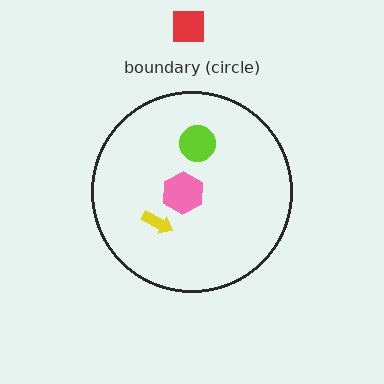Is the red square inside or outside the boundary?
Outside.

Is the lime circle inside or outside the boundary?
Inside.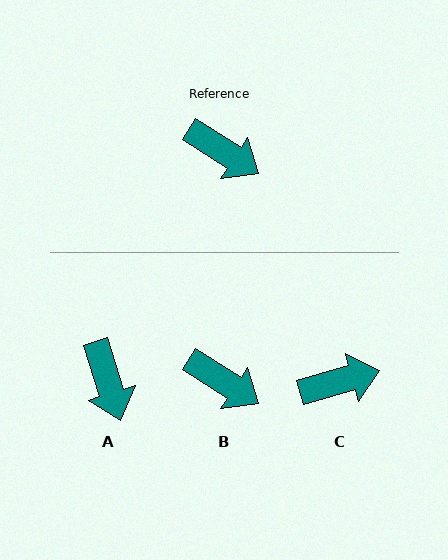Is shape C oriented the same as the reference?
No, it is off by about 48 degrees.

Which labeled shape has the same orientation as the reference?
B.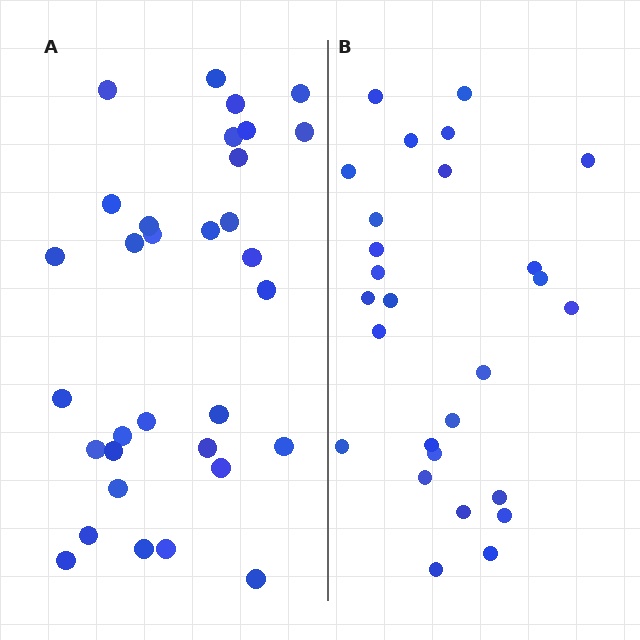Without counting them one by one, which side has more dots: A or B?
Region A (the left region) has more dots.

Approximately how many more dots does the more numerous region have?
Region A has about 5 more dots than region B.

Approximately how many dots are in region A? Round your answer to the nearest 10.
About 30 dots. (The exact count is 32, which rounds to 30.)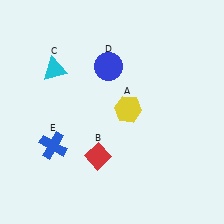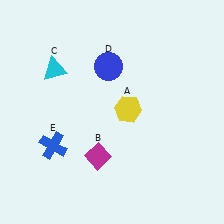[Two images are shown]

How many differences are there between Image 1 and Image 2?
There is 1 difference between the two images.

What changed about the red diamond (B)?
In Image 1, B is red. In Image 2, it changed to magenta.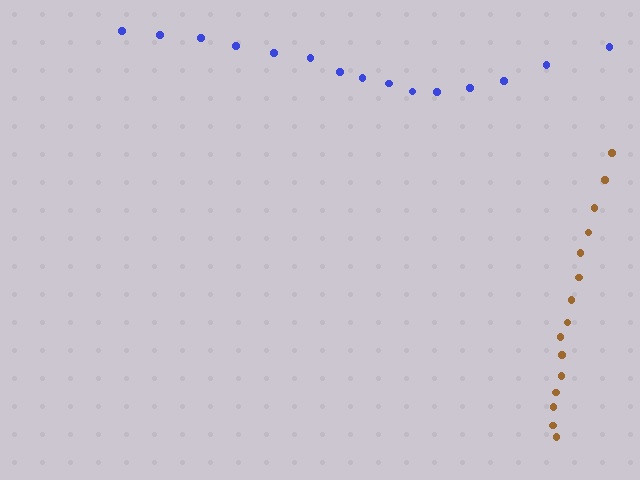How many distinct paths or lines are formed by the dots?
There are 2 distinct paths.